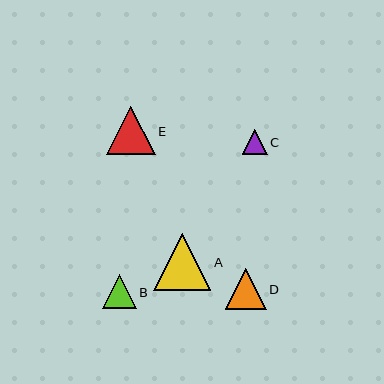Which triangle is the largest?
Triangle A is the largest with a size of approximately 57 pixels.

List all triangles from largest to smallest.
From largest to smallest: A, E, D, B, C.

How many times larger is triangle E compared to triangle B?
Triangle E is approximately 1.4 times the size of triangle B.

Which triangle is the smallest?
Triangle C is the smallest with a size of approximately 25 pixels.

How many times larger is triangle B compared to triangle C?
Triangle B is approximately 1.4 times the size of triangle C.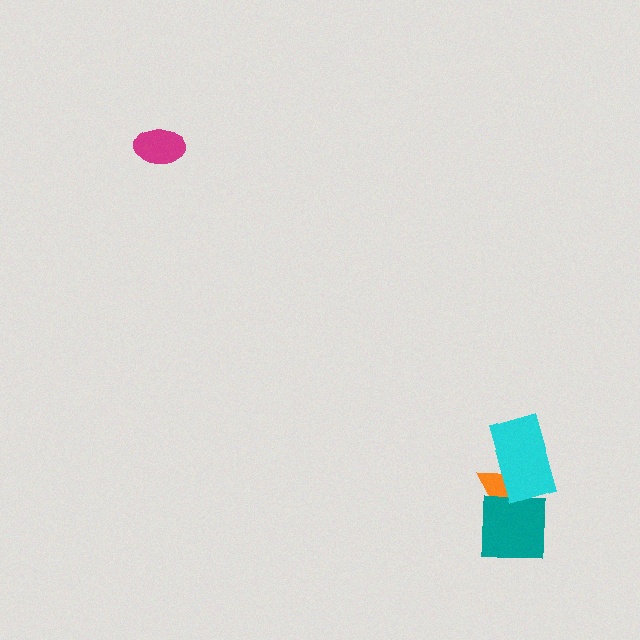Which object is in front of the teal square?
The cyan rectangle is in front of the teal square.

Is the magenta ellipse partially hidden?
No, no other shape covers it.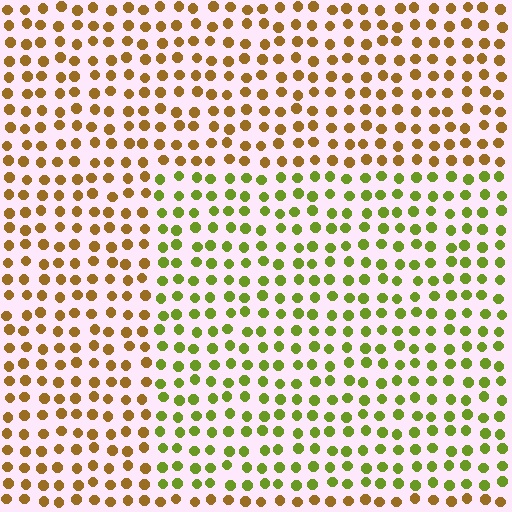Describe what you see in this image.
The image is filled with small brown elements in a uniform arrangement. A rectangle-shaped region is visible where the elements are tinted to a slightly different hue, forming a subtle color boundary.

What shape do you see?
I see a rectangle.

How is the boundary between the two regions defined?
The boundary is defined purely by a slight shift in hue (about 47 degrees). Spacing, size, and orientation are identical on both sides.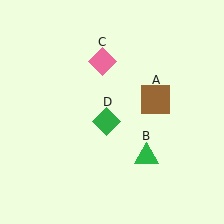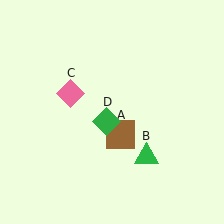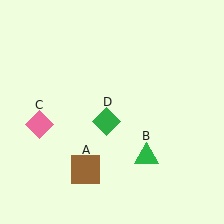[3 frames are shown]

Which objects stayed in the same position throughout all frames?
Green triangle (object B) and green diamond (object D) remained stationary.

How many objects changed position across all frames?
2 objects changed position: brown square (object A), pink diamond (object C).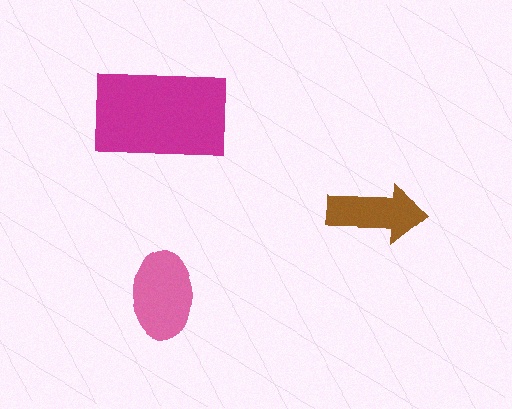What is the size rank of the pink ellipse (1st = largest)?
2nd.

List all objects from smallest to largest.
The brown arrow, the pink ellipse, the magenta rectangle.